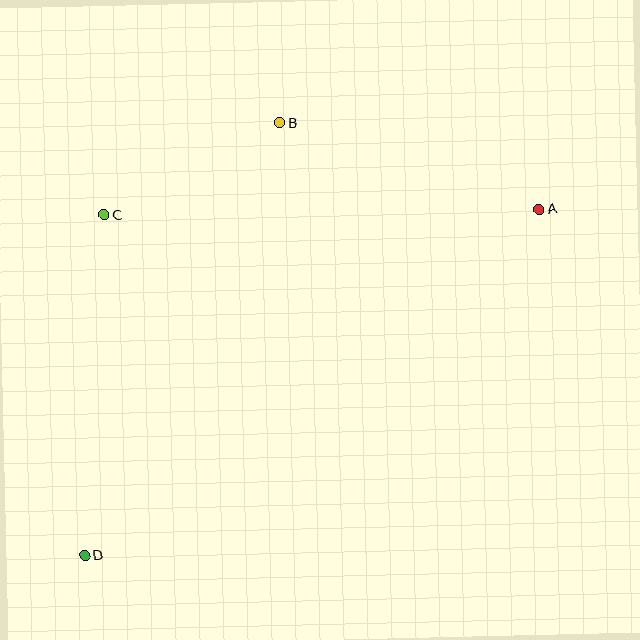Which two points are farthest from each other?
Points A and D are farthest from each other.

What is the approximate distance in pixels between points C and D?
The distance between C and D is approximately 341 pixels.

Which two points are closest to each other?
Points B and C are closest to each other.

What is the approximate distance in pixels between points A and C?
The distance between A and C is approximately 435 pixels.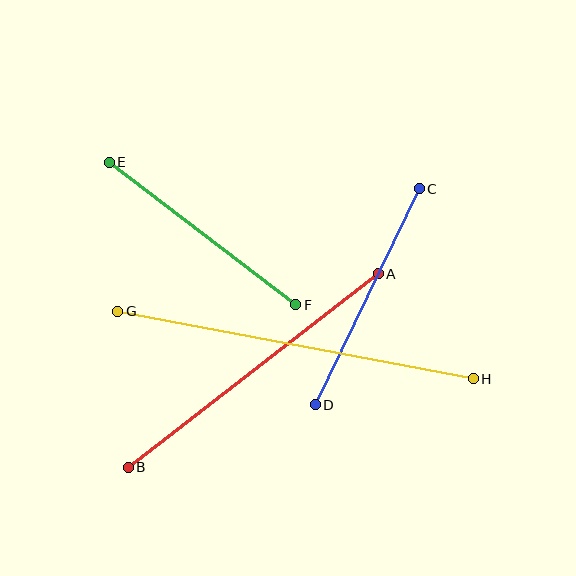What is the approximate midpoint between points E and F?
The midpoint is at approximately (202, 233) pixels.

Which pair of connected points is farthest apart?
Points G and H are farthest apart.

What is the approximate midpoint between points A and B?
The midpoint is at approximately (253, 370) pixels.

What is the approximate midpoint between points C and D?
The midpoint is at approximately (367, 297) pixels.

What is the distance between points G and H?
The distance is approximately 362 pixels.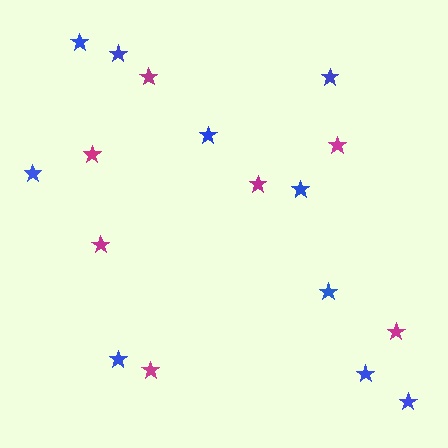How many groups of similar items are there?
There are 2 groups: one group of magenta stars (7) and one group of blue stars (10).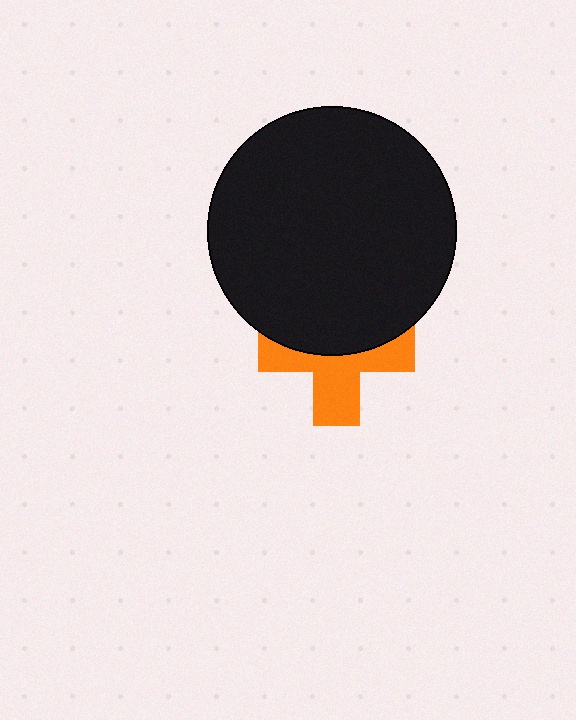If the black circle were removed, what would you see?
You would see the complete orange cross.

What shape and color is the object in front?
The object in front is a black circle.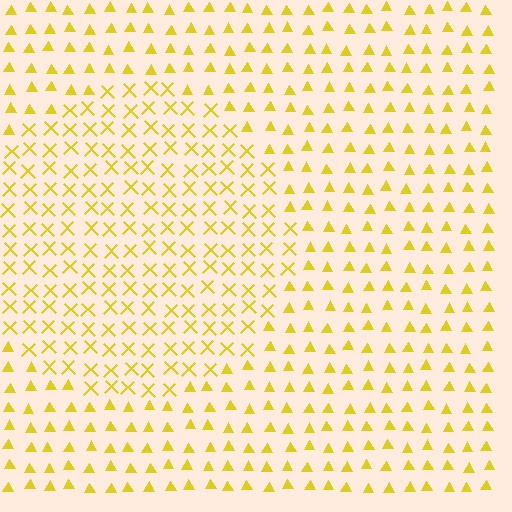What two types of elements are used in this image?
The image uses X marks inside the circle region and triangles outside it.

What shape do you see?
I see a circle.